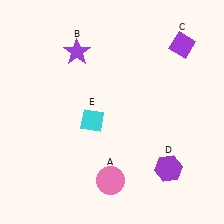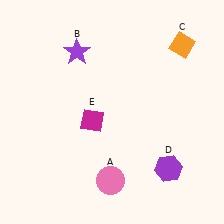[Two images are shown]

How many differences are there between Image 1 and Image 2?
There are 2 differences between the two images.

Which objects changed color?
C changed from purple to orange. E changed from cyan to magenta.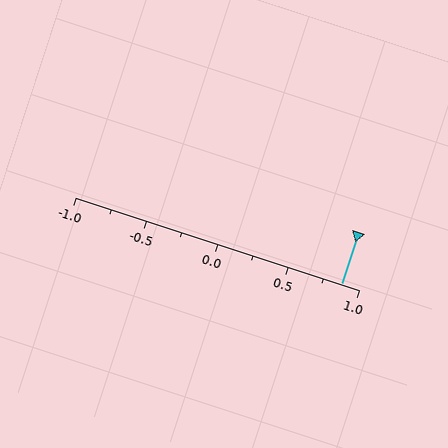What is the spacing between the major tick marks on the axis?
The major ticks are spaced 0.5 apart.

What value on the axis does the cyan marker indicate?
The marker indicates approximately 0.88.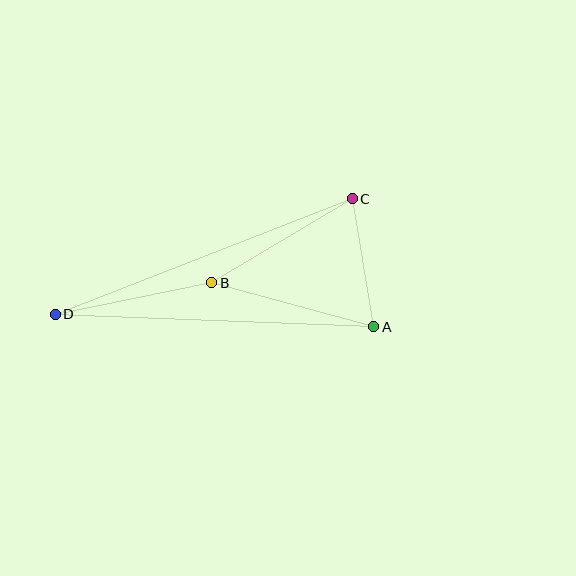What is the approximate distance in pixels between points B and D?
The distance between B and D is approximately 159 pixels.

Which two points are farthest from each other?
Points C and D are farthest from each other.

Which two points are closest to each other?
Points A and C are closest to each other.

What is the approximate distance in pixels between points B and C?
The distance between B and C is approximately 164 pixels.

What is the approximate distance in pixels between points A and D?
The distance between A and D is approximately 318 pixels.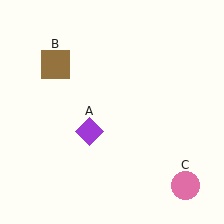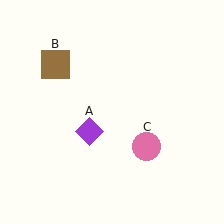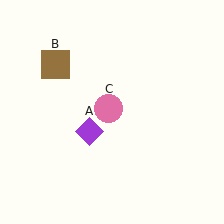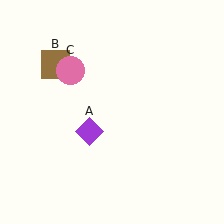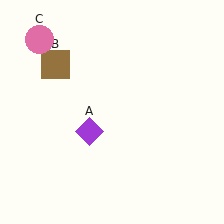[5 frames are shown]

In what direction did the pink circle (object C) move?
The pink circle (object C) moved up and to the left.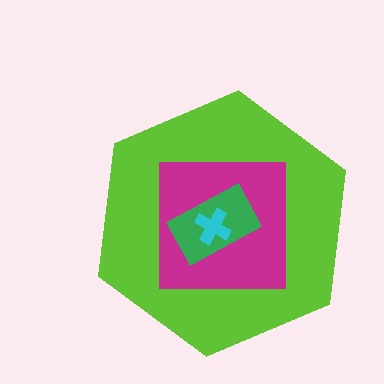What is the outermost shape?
The lime hexagon.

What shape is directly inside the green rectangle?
The cyan cross.